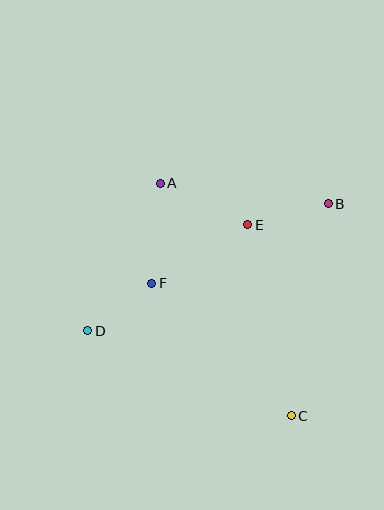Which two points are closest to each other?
Points D and F are closest to each other.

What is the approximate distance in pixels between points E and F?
The distance between E and F is approximately 113 pixels.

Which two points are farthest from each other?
Points B and D are farthest from each other.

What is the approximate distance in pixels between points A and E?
The distance between A and E is approximately 96 pixels.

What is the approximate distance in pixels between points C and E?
The distance between C and E is approximately 196 pixels.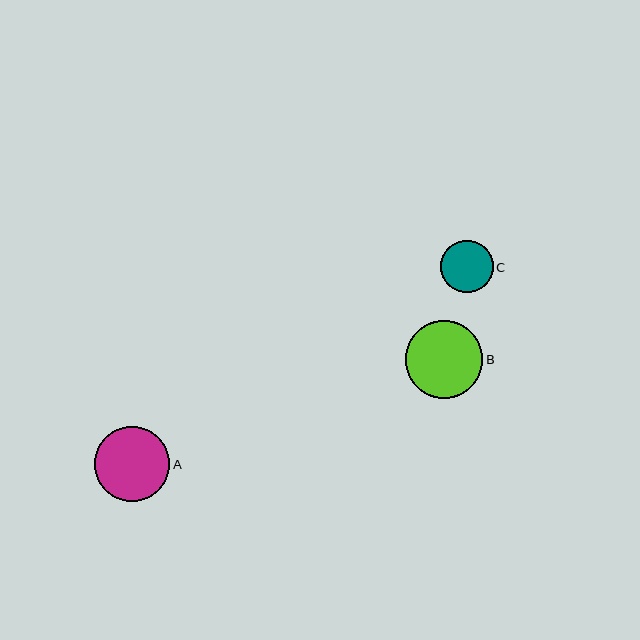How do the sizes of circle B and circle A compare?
Circle B and circle A are approximately the same size.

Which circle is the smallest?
Circle C is the smallest with a size of approximately 52 pixels.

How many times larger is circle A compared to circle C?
Circle A is approximately 1.4 times the size of circle C.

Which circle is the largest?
Circle B is the largest with a size of approximately 78 pixels.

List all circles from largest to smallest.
From largest to smallest: B, A, C.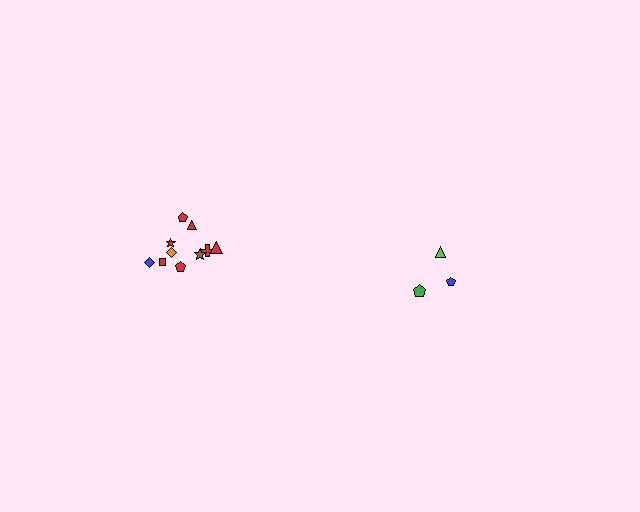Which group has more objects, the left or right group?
The left group.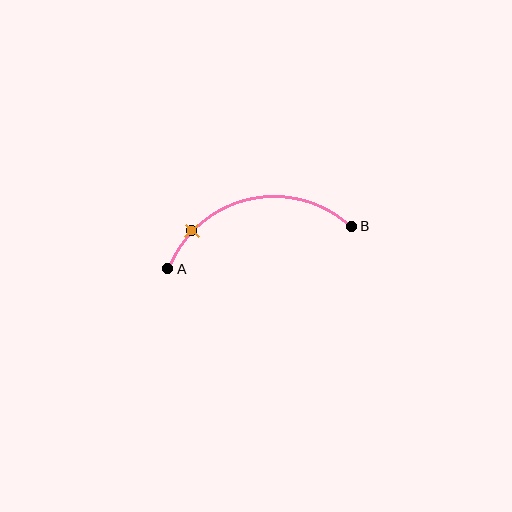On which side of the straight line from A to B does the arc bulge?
The arc bulges above the straight line connecting A and B.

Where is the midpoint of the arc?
The arc midpoint is the point on the curve farthest from the straight line joining A and B. It sits above that line.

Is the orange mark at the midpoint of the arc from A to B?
No. The orange mark lies on the arc but is closer to endpoint A. The arc midpoint would be at the point on the curve equidistant along the arc from both A and B.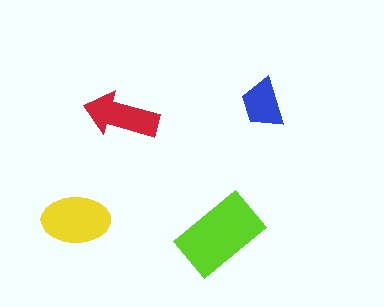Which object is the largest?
The lime rectangle.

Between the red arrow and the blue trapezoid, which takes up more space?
The red arrow.